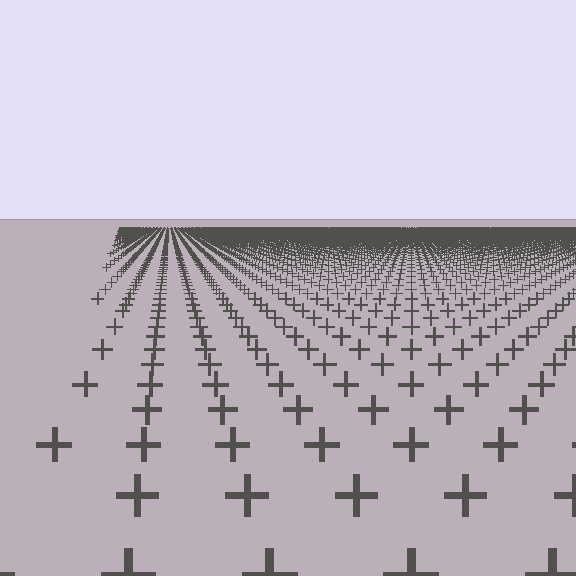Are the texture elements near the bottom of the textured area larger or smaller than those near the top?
Larger. Near the bottom, elements are closer to the viewer and appear at a bigger on-screen size.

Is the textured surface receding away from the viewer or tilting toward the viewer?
The surface is receding away from the viewer. Texture elements get smaller and denser toward the top.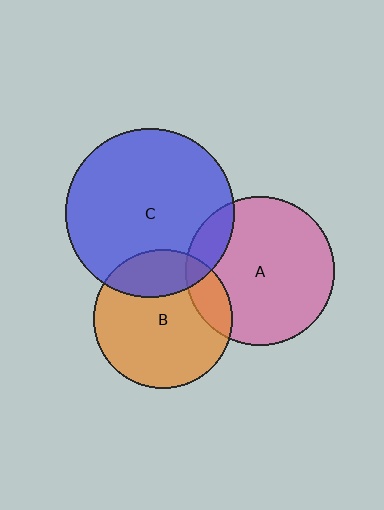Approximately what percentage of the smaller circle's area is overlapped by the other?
Approximately 15%.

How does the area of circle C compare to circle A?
Approximately 1.3 times.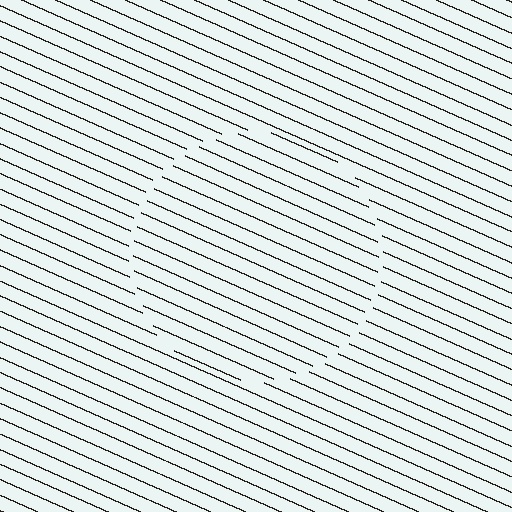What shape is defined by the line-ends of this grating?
An illusory circle. The interior of the shape contains the same grating, shifted by half a period — the contour is defined by the phase discontinuity where line-ends from the inner and outer gratings abut.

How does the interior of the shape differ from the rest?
The interior of the shape contains the same grating, shifted by half a period — the contour is defined by the phase discontinuity where line-ends from the inner and outer gratings abut.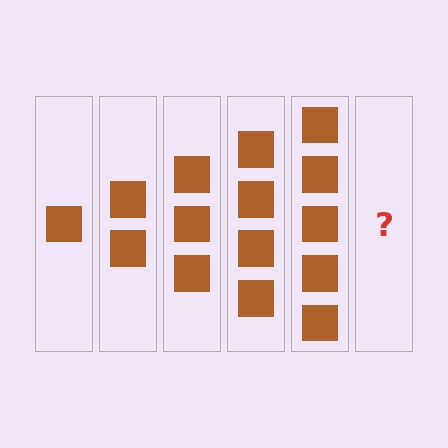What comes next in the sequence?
The next element should be 6 squares.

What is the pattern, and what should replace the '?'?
The pattern is that each step adds one more square. The '?' should be 6 squares.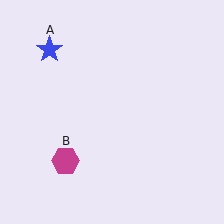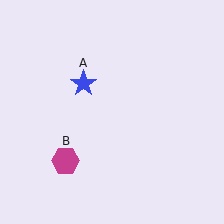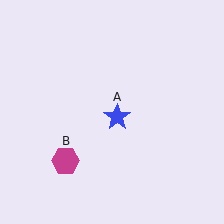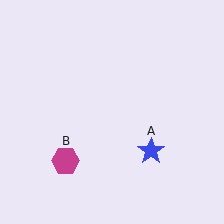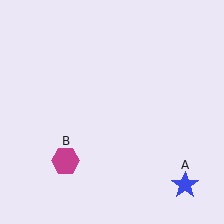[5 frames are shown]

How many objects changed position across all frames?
1 object changed position: blue star (object A).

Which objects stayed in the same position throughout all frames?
Magenta hexagon (object B) remained stationary.